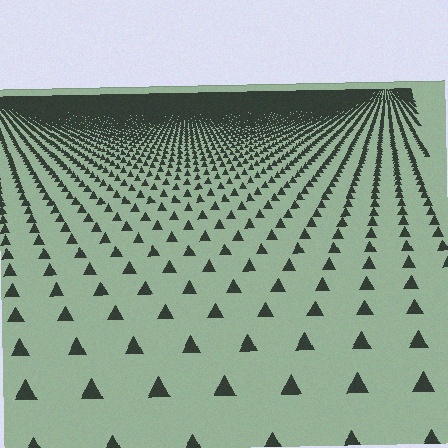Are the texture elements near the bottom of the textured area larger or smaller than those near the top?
Larger. Near the bottom, elements are closer to the viewer and appear at a bigger on-screen size.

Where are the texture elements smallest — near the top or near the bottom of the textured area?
Near the top.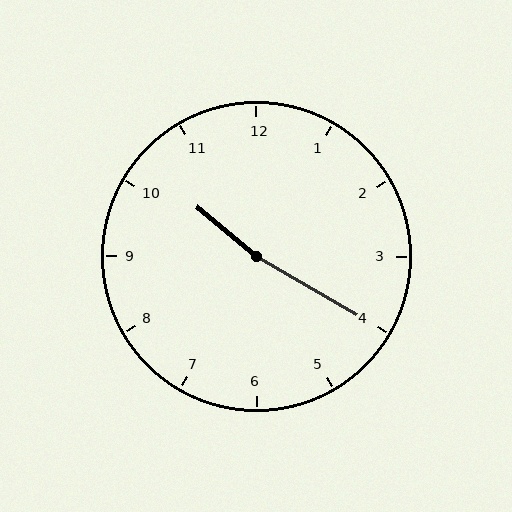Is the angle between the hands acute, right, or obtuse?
It is obtuse.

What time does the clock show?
10:20.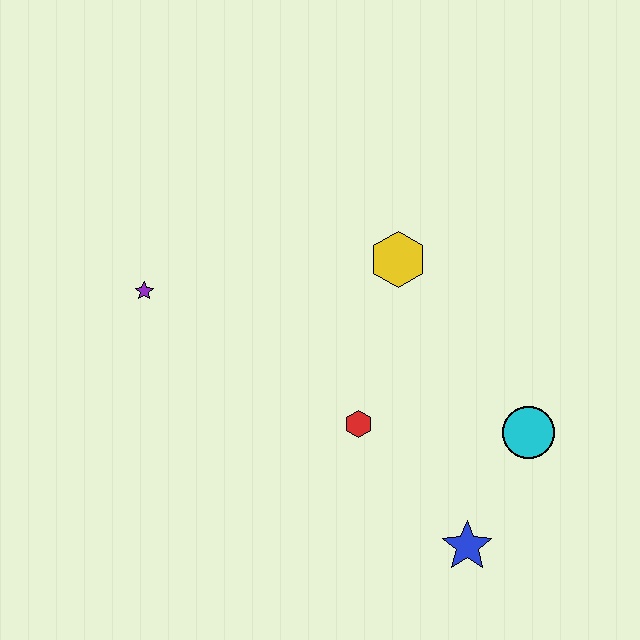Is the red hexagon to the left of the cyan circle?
Yes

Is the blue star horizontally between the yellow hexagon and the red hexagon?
No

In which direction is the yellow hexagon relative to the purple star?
The yellow hexagon is to the right of the purple star.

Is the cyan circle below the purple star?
Yes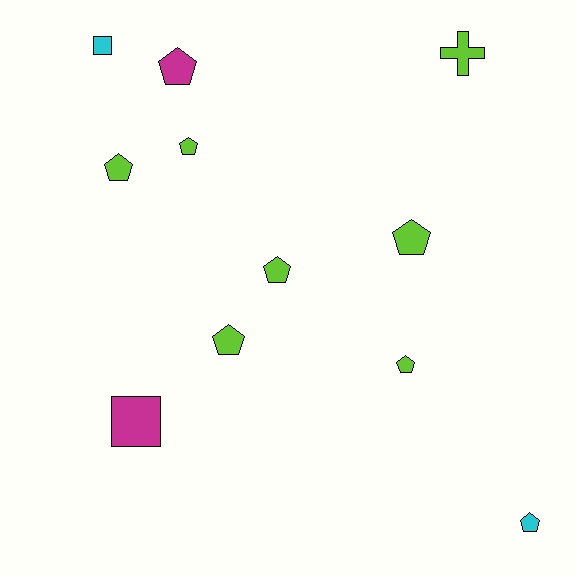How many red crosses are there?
There are no red crosses.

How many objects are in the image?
There are 11 objects.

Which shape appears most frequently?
Pentagon, with 8 objects.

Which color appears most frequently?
Lime, with 7 objects.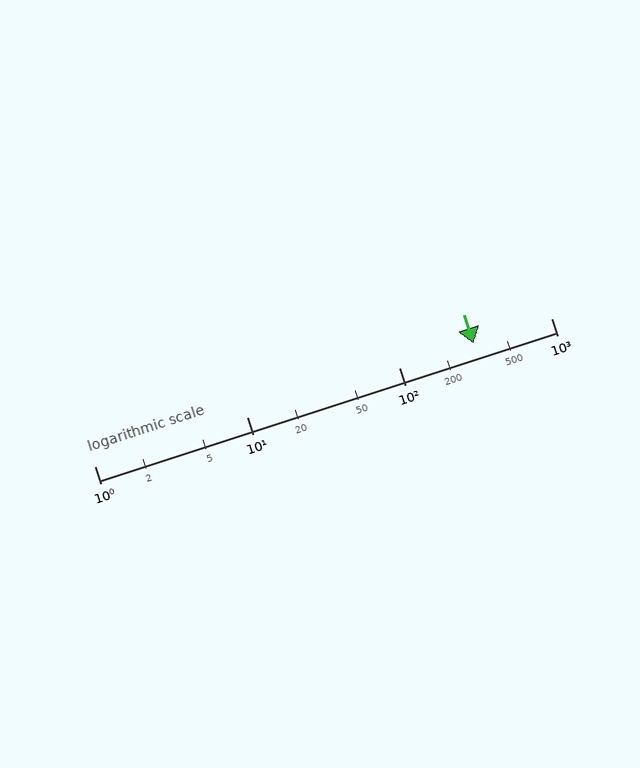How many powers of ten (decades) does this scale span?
The scale spans 3 decades, from 1 to 1000.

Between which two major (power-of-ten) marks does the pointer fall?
The pointer is between 100 and 1000.